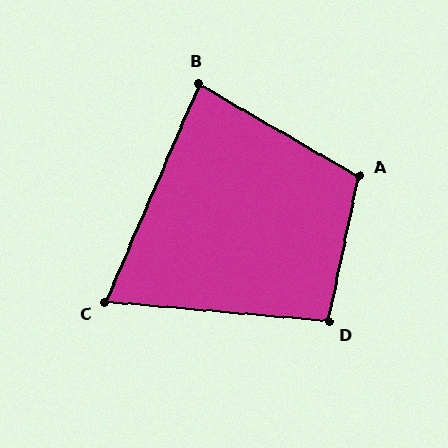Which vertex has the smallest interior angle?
C, at approximately 71 degrees.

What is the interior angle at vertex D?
Approximately 97 degrees (obtuse).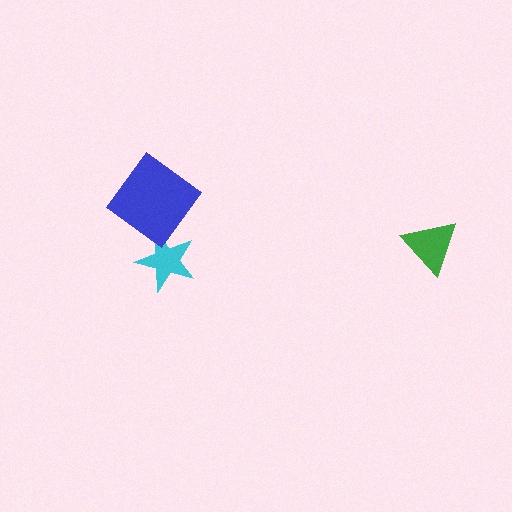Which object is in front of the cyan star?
The blue diamond is in front of the cyan star.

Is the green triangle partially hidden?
No, no other shape covers it.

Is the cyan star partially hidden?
Yes, it is partially covered by another shape.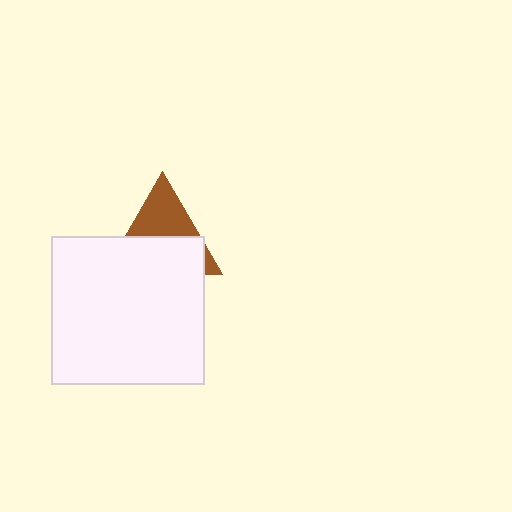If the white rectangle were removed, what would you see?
You would see the complete brown triangle.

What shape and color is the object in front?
The object in front is a white rectangle.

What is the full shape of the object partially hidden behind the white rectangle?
The partially hidden object is a brown triangle.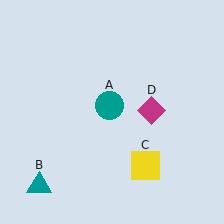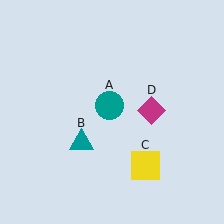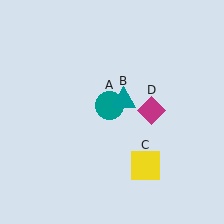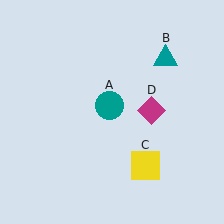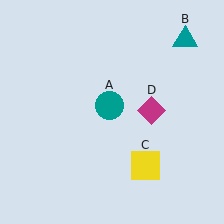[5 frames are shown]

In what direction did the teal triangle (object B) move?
The teal triangle (object B) moved up and to the right.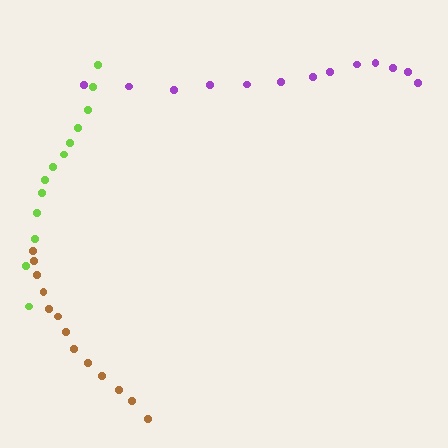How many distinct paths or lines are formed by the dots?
There are 3 distinct paths.